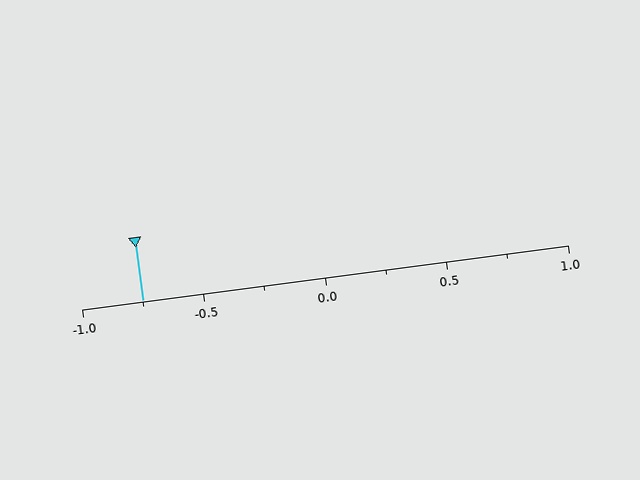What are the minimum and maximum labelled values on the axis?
The axis runs from -1.0 to 1.0.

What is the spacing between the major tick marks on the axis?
The major ticks are spaced 0.5 apart.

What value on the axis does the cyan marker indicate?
The marker indicates approximately -0.75.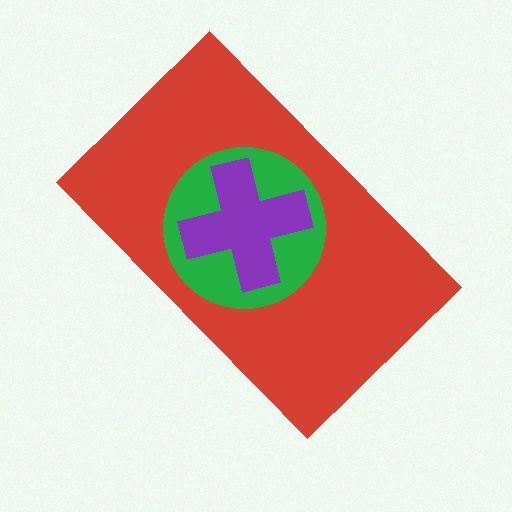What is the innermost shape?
The purple cross.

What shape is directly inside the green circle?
The purple cross.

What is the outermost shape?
The red rectangle.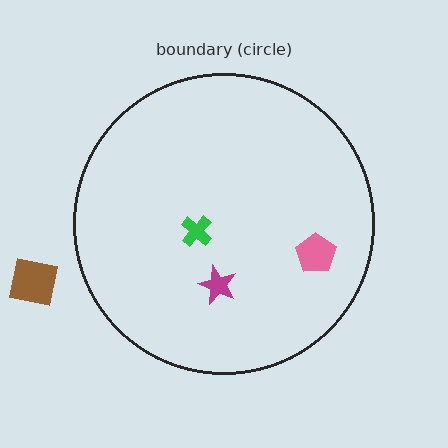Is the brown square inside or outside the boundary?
Outside.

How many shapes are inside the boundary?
3 inside, 1 outside.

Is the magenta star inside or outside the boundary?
Inside.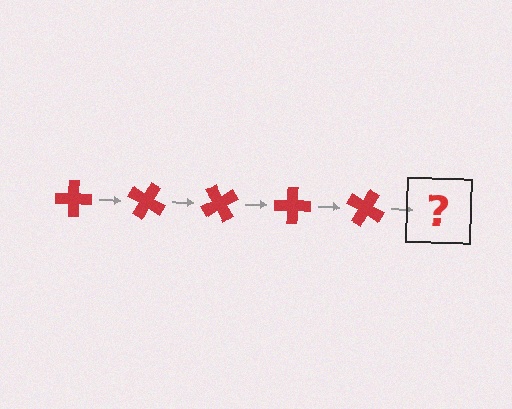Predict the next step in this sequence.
The next step is a red cross rotated 150 degrees.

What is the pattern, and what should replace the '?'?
The pattern is that the cross rotates 30 degrees each step. The '?' should be a red cross rotated 150 degrees.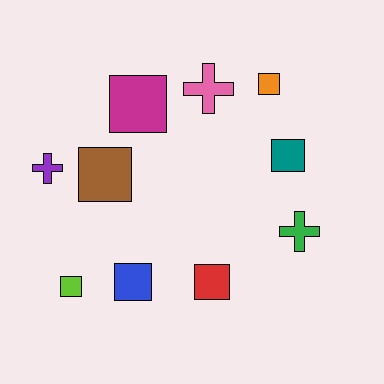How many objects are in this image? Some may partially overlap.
There are 10 objects.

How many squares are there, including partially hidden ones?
There are 7 squares.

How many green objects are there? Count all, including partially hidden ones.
There is 1 green object.